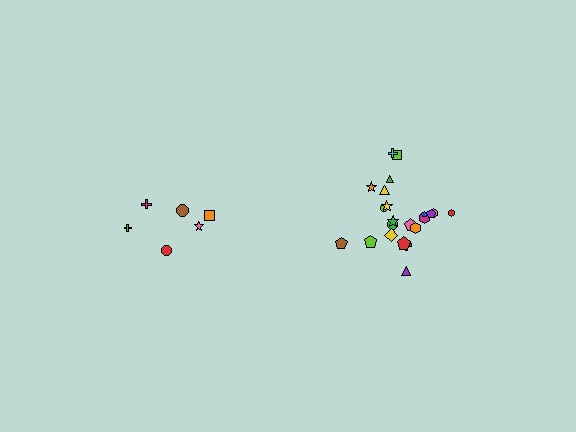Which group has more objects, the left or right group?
The right group.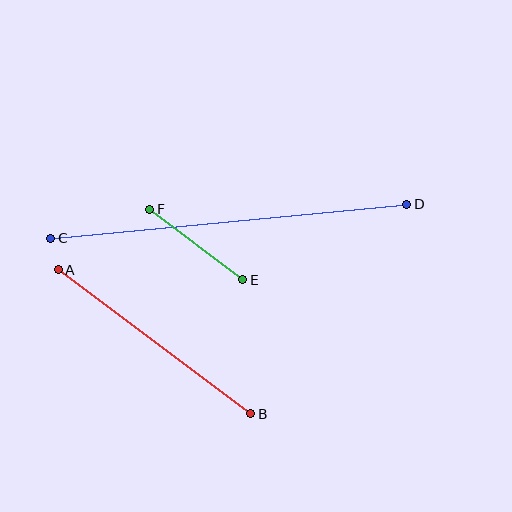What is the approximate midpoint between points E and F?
The midpoint is at approximately (196, 244) pixels.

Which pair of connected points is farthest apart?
Points C and D are farthest apart.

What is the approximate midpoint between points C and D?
The midpoint is at approximately (229, 221) pixels.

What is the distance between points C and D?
The distance is approximately 358 pixels.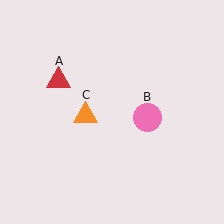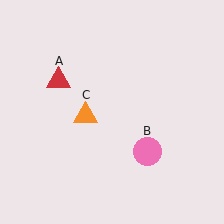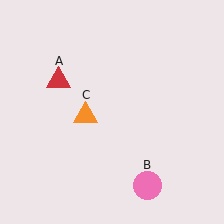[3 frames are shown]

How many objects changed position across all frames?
1 object changed position: pink circle (object B).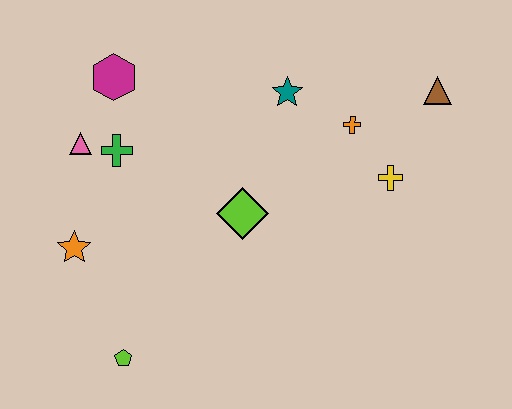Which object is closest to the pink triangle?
The green cross is closest to the pink triangle.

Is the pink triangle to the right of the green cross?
No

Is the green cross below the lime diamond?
No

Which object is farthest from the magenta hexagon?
The brown triangle is farthest from the magenta hexagon.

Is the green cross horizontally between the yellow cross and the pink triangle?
Yes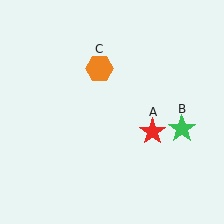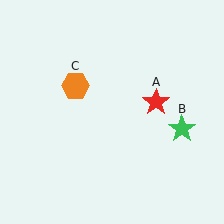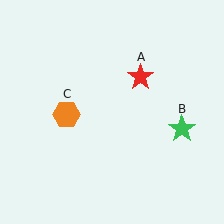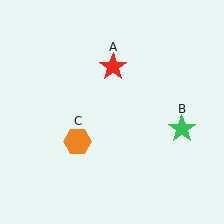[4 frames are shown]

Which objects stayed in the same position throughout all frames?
Green star (object B) remained stationary.